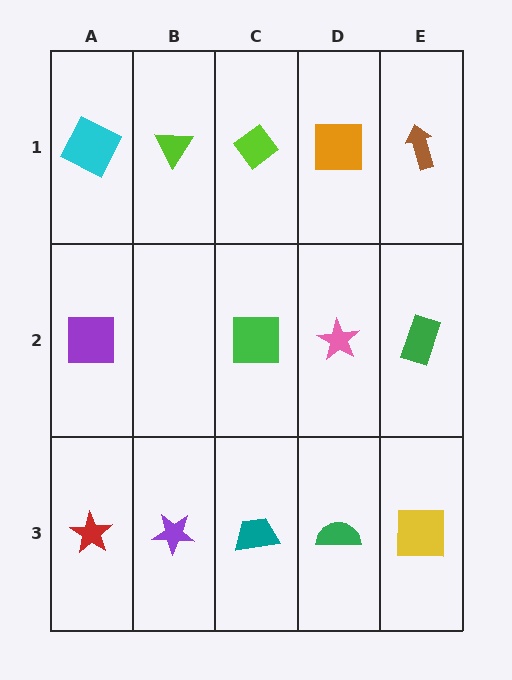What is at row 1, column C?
A lime diamond.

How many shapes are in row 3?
5 shapes.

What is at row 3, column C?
A teal trapezoid.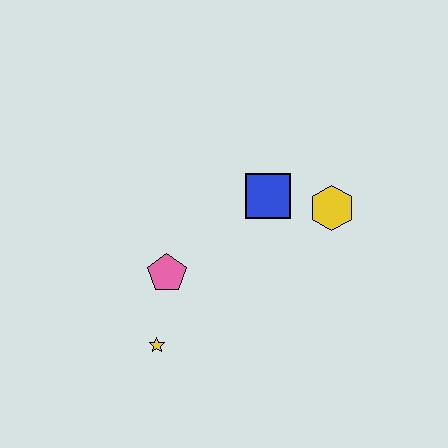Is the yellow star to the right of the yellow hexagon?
No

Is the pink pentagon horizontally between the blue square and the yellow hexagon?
No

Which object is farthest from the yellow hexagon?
The yellow star is farthest from the yellow hexagon.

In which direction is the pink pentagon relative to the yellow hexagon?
The pink pentagon is to the left of the yellow hexagon.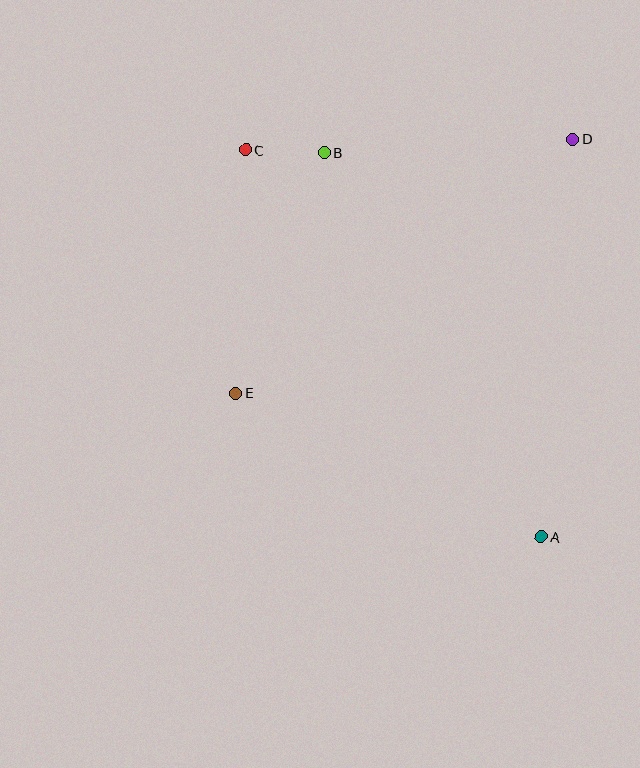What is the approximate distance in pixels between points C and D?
The distance between C and D is approximately 327 pixels.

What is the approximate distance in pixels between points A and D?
The distance between A and D is approximately 399 pixels.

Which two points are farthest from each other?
Points A and C are farthest from each other.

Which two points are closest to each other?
Points B and C are closest to each other.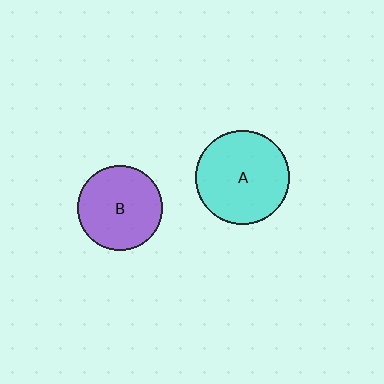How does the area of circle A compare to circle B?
Approximately 1.2 times.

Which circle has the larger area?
Circle A (cyan).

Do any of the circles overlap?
No, none of the circles overlap.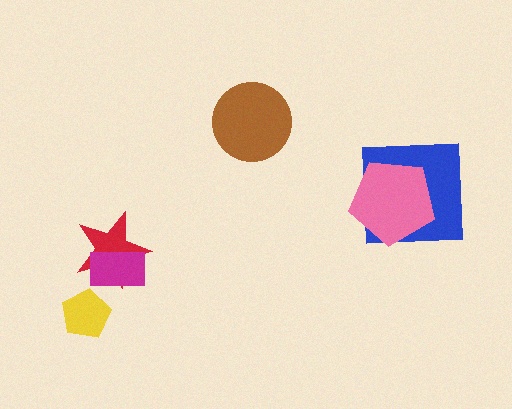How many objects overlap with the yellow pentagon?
0 objects overlap with the yellow pentagon.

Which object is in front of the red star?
The magenta rectangle is in front of the red star.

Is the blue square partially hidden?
Yes, it is partially covered by another shape.